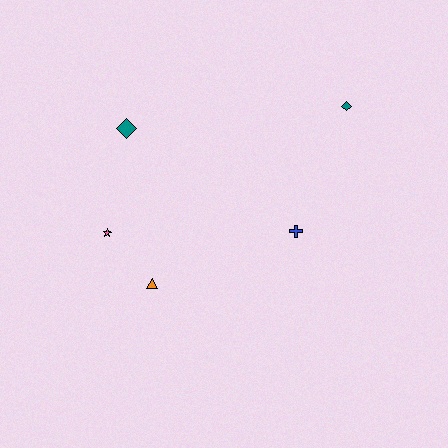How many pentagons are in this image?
There are no pentagons.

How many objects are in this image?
There are 5 objects.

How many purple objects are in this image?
There are no purple objects.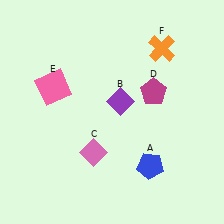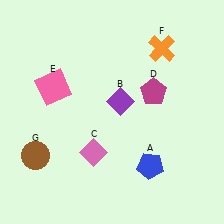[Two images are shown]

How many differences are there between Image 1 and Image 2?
There is 1 difference between the two images.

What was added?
A brown circle (G) was added in Image 2.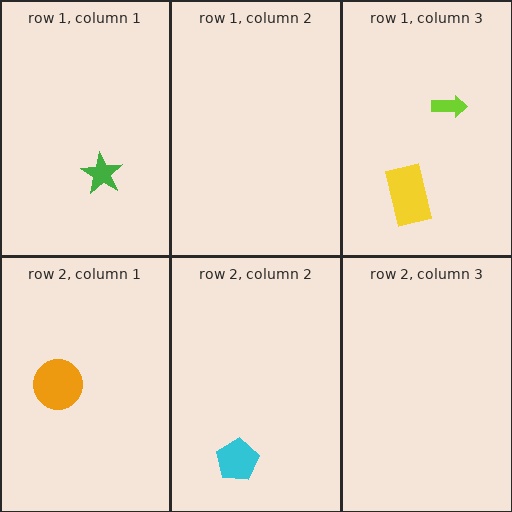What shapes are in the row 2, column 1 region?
The orange circle.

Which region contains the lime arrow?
The row 1, column 3 region.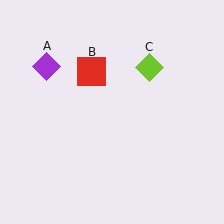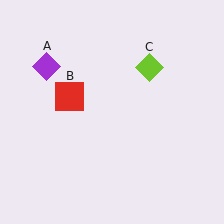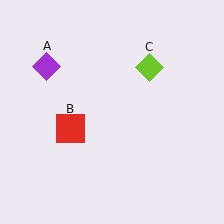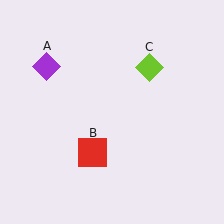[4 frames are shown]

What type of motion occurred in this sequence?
The red square (object B) rotated counterclockwise around the center of the scene.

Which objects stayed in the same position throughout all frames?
Purple diamond (object A) and lime diamond (object C) remained stationary.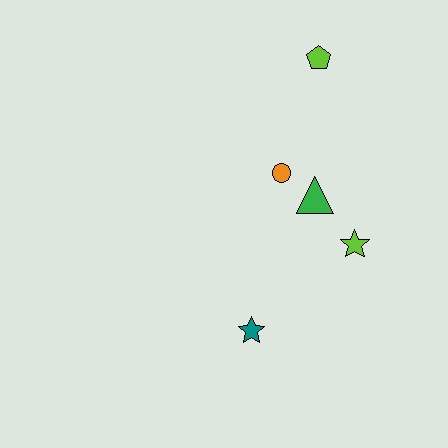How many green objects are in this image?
There is 1 green object.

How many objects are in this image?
There are 5 objects.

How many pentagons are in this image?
There is 1 pentagon.